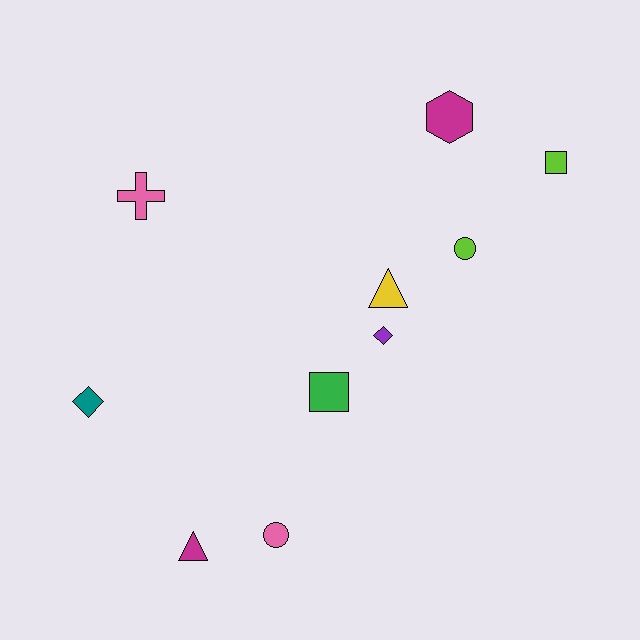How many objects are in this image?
There are 10 objects.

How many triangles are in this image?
There are 2 triangles.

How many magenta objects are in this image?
There are 2 magenta objects.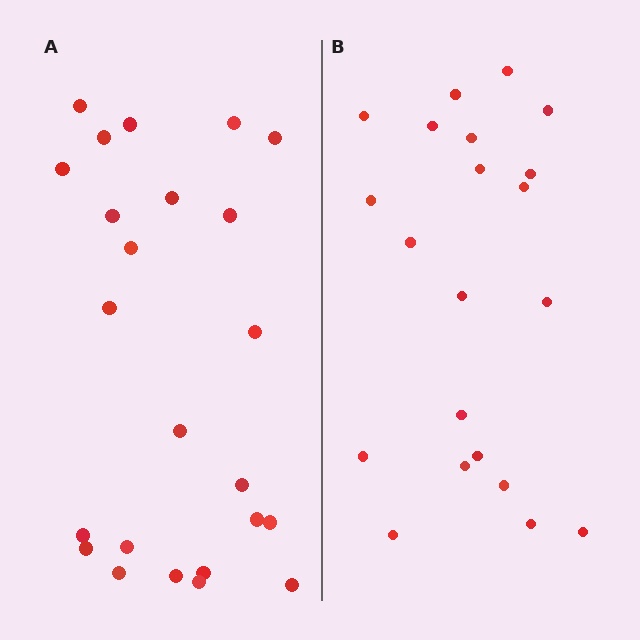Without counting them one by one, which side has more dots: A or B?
Region A (the left region) has more dots.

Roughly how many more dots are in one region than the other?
Region A has just a few more — roughly 2 or 3 more dots than region B.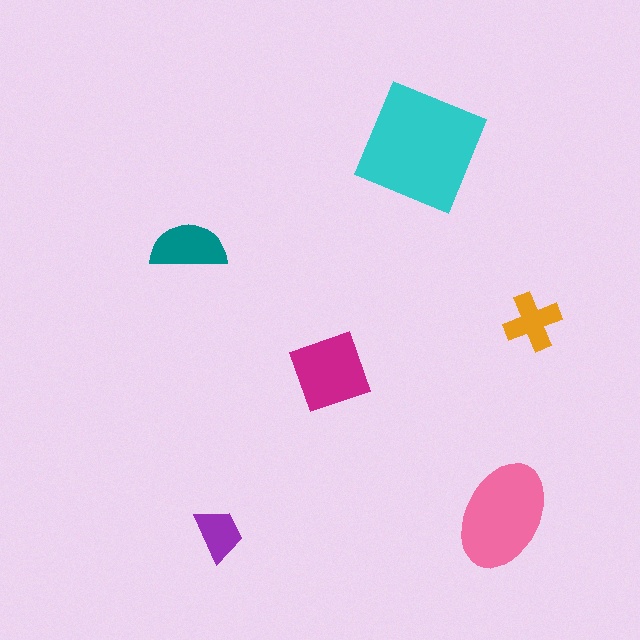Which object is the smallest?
The purple trapezoid.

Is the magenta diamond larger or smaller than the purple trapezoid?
Larger.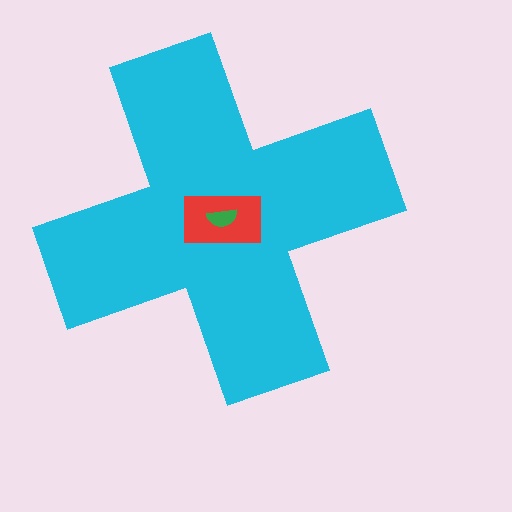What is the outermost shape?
The cyan cross.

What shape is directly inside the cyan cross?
The red rectangle.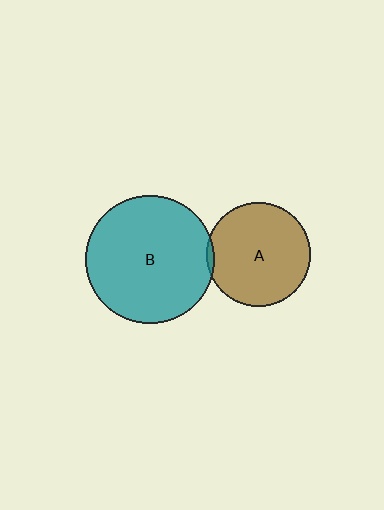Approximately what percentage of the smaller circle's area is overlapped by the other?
Approximately 5%.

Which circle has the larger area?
Circle B (teal).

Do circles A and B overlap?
Yes.